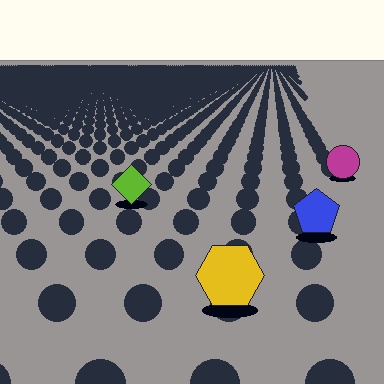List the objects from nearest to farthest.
From nearest to farthest: the yellow hexagon, the blue pentagon, the lime diamond, the magenta circle.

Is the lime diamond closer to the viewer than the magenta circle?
Yes. The lime diamond is closer — you can tell from the texture gradient: the ground texture is coarser near it.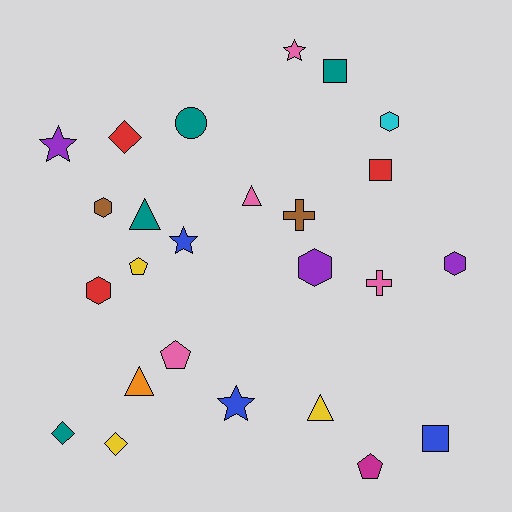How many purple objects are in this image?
There are 3 purple objects.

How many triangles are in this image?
There are 4 triangles.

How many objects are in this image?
There are 25 objects.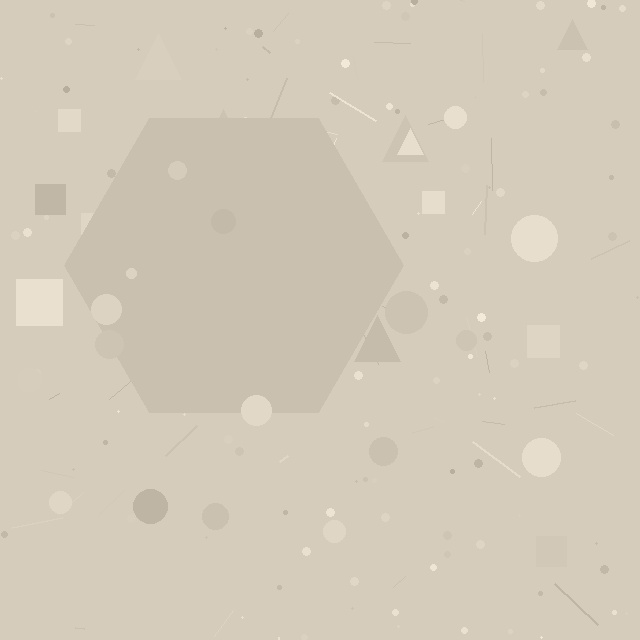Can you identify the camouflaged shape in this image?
The camouflaged shape is a hexagon.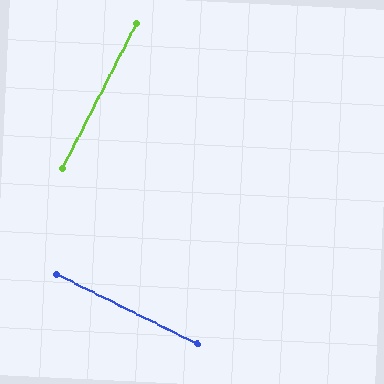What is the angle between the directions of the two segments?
Approximately 89 degrees.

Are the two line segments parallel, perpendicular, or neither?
Perpendicular — they meet at approximately 89°.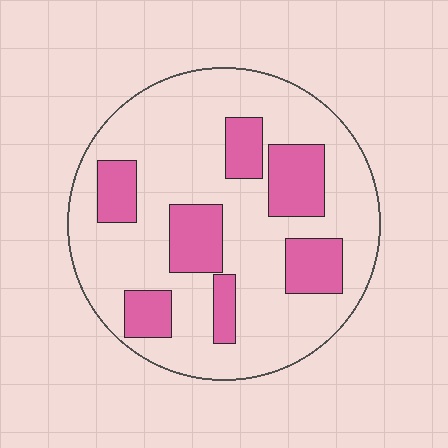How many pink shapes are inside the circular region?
7.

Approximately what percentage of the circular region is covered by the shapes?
Approximately 25%.